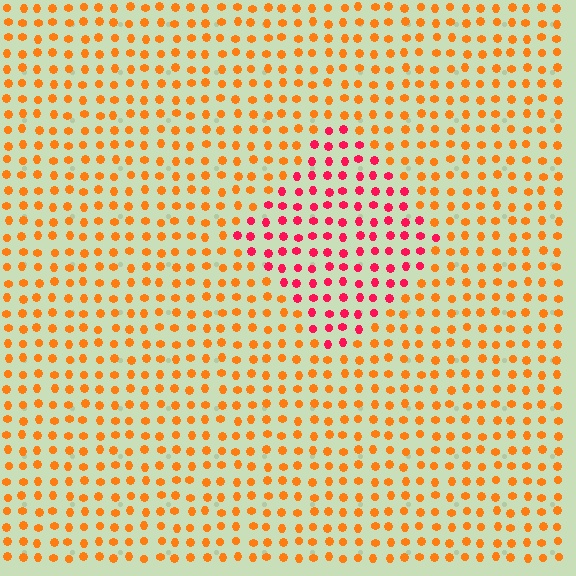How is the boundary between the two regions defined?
The boundary is defined purely by a slight shift in hue (about 45 degrees). Spacing, size, and orientation are identical on both sides.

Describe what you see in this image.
The image is filled with small orange elements in a uniform arrangement. A diamond-shaped region is visible where the elements are tinted to a slightly different hue, forming a subtle color boundary.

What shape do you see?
I see a diamond.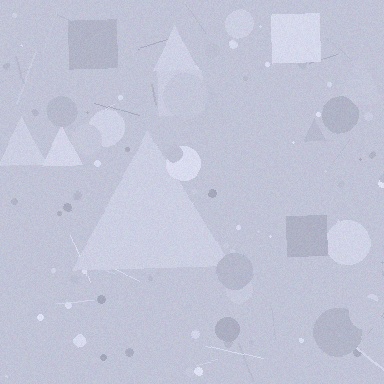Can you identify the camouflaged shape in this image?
The camouflaged shape is a triangle.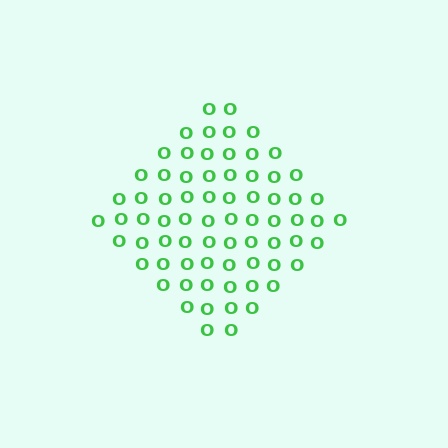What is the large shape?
The large shape is a diamond.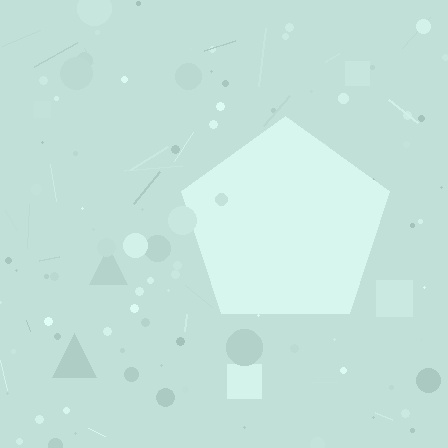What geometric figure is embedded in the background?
A pentagon is embedded in the background.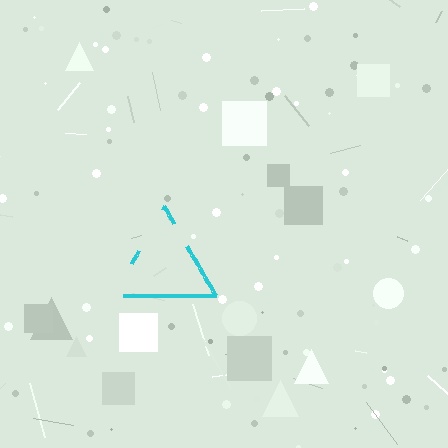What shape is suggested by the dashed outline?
The dashed outline suggests a triangle.